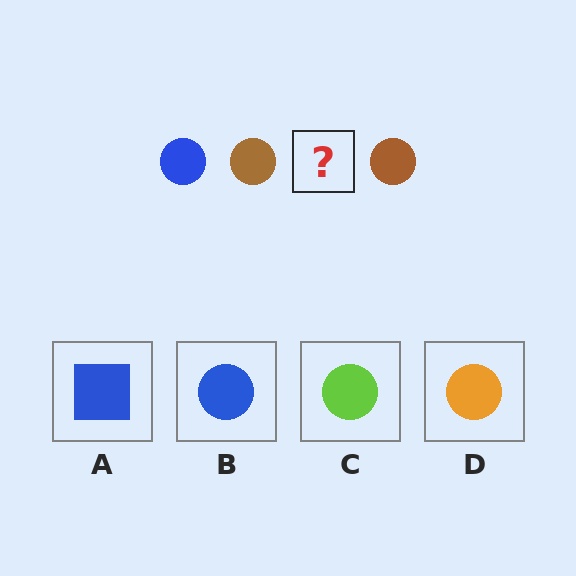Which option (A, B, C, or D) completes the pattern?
B.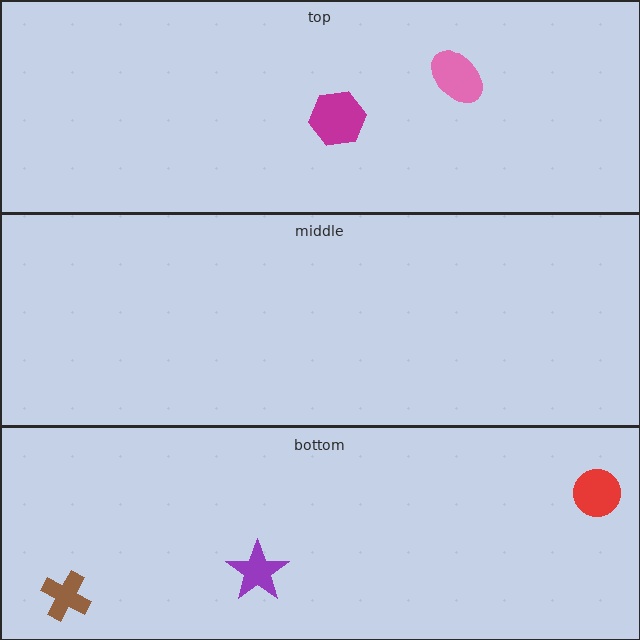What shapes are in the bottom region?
The purple star, the red circle, the brown cross.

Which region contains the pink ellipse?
The top region.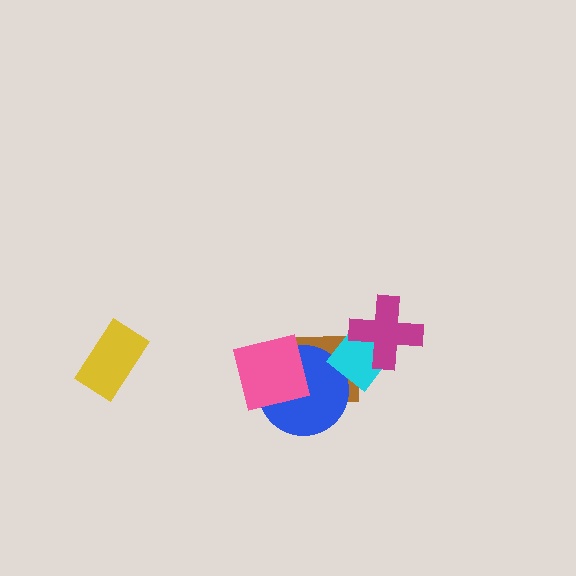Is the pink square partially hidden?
No, no other shape covers it.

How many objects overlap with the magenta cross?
1 object overlaps with the magenta cross.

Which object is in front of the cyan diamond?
The magenta cross is in front of the cyan diamond.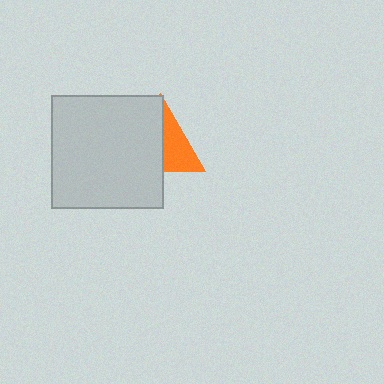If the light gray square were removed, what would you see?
You would see the complete orange triangle.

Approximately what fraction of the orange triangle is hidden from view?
Roughly 57% of the orange triangle is hidden behind the light gray square.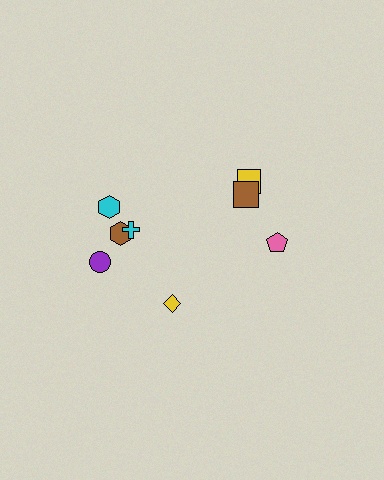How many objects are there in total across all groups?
There are 8 objects.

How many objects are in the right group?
There are 3 objects.